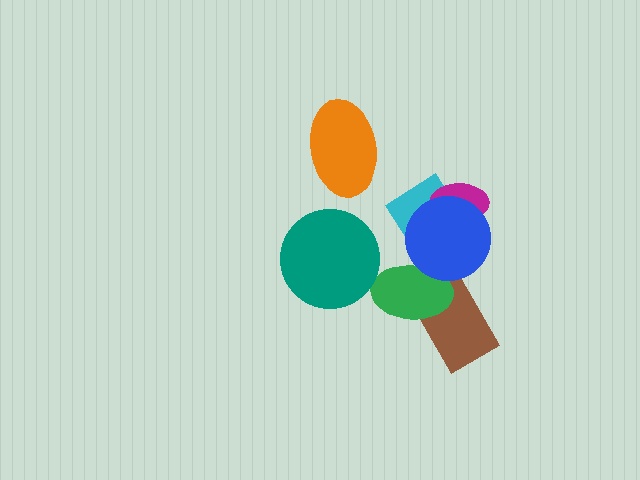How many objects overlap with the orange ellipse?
0 objects overlap with the orange ellipse.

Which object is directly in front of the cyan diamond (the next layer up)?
The magenta ellipse is directly in front of the cyan diamond.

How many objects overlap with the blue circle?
3 objects overlap with the blue circle.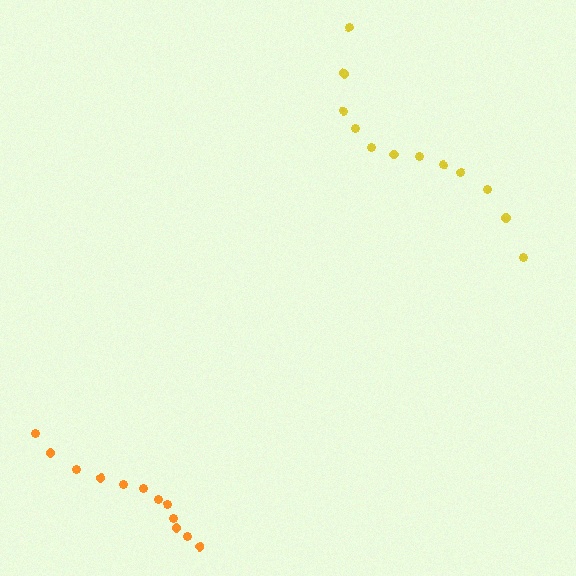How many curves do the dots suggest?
There are 2 distinct paths.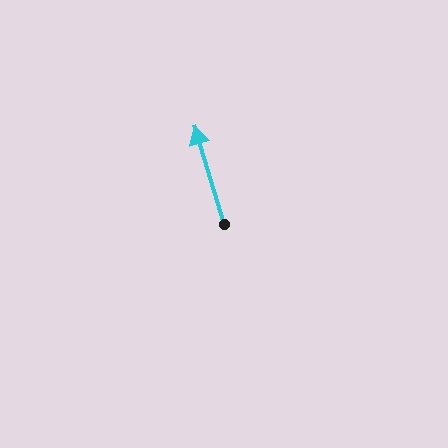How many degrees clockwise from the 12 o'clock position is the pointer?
Approximately 343 degrees.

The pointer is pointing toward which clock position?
Roughly 11 o'clock.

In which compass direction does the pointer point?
North.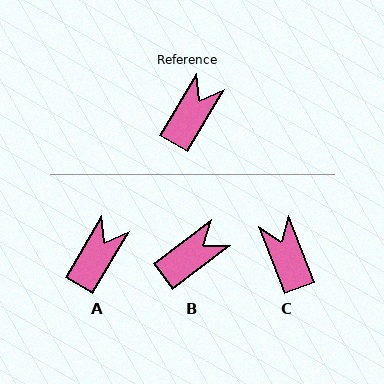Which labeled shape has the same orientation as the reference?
A.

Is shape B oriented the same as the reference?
No, it is off by about 22 degrees.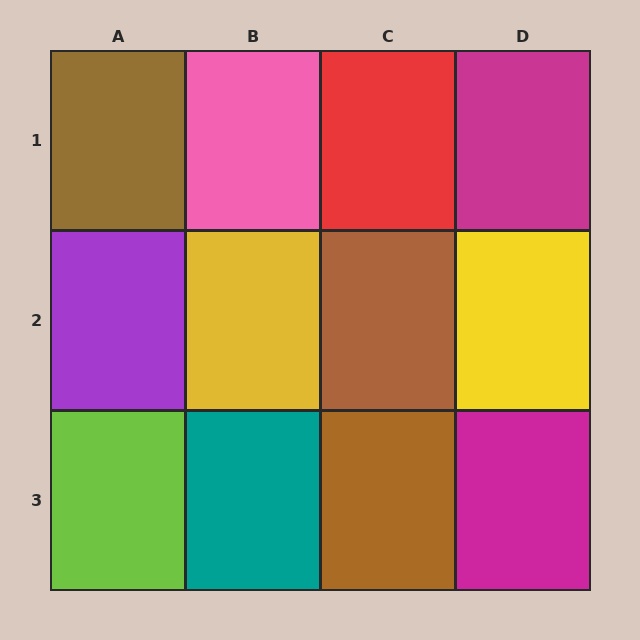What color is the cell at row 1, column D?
Magenta.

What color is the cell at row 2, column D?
Yellow.